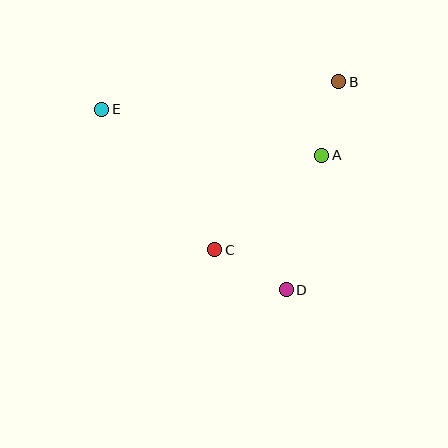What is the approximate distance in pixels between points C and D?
The distance between C and D is approximately 82 pixels.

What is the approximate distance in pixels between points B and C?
The distance between B and C is approximately 209 pixels.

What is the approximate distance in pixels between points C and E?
The distance between C and E is approximately 180 pixels.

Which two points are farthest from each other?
Points D and E are farthest from each other.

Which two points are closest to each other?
Points A and B are closest to each other.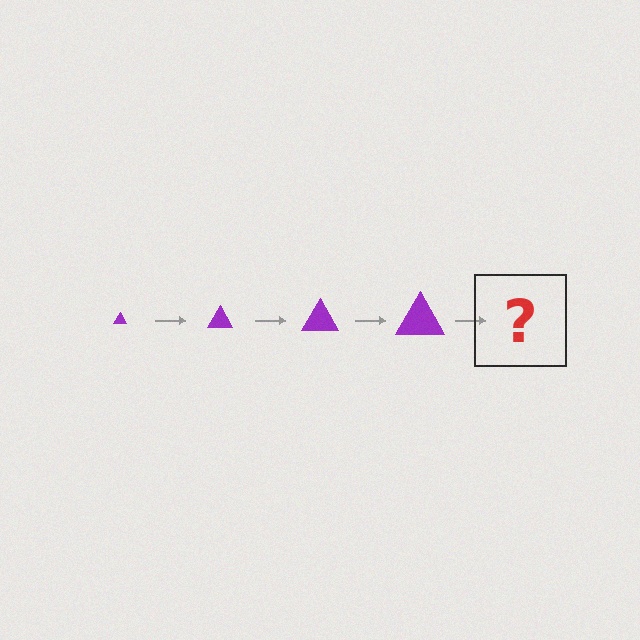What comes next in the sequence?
The next element should be a purple triangle, larger than the previous one.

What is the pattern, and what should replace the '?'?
The pattern is that the triangle gets progressively larger each step. The '?' should be a purple triangle, larger than the previous one.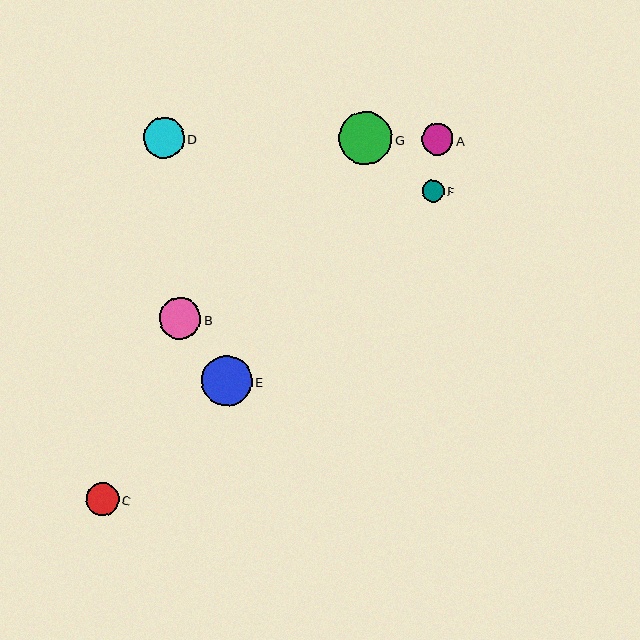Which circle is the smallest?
Circle F is the smallest with a size of approximately 22 pixels.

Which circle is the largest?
Circle G is the largest with a size of approximately 53 pixels.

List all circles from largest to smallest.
From largest to smallest: G, E, B, D, C, A, F.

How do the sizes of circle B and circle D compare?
Circle B and circle D are approximately the same size.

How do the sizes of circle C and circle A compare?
Circle C and circle A are approximately the same size.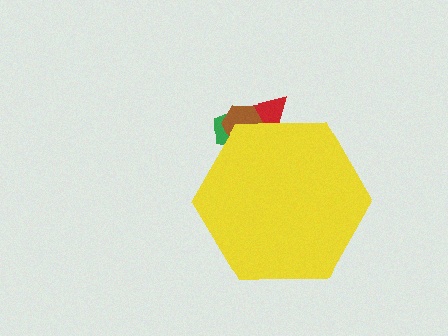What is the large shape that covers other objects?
A yellow hexagon.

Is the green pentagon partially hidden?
Yes, the green pentagon is partially hidden behind the yellow hexagon.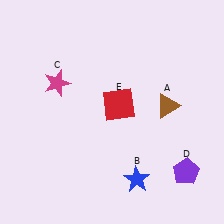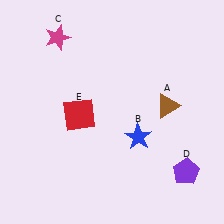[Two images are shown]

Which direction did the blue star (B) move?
The blue star (B) moved up.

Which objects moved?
The objects that moved are: the blue star (B), the magenta star (C), the red square (E).